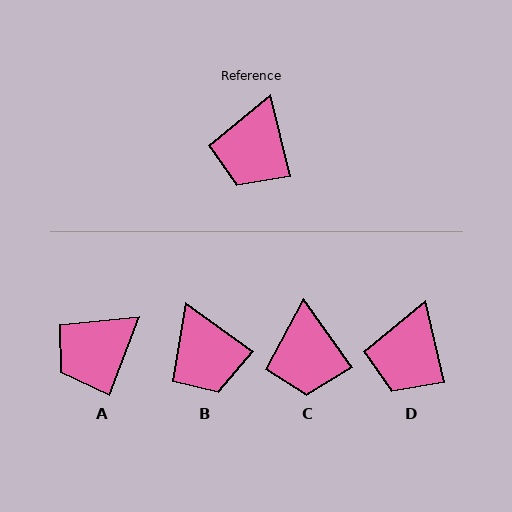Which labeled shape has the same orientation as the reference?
D.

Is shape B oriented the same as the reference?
No, it is off by about 41 degrees.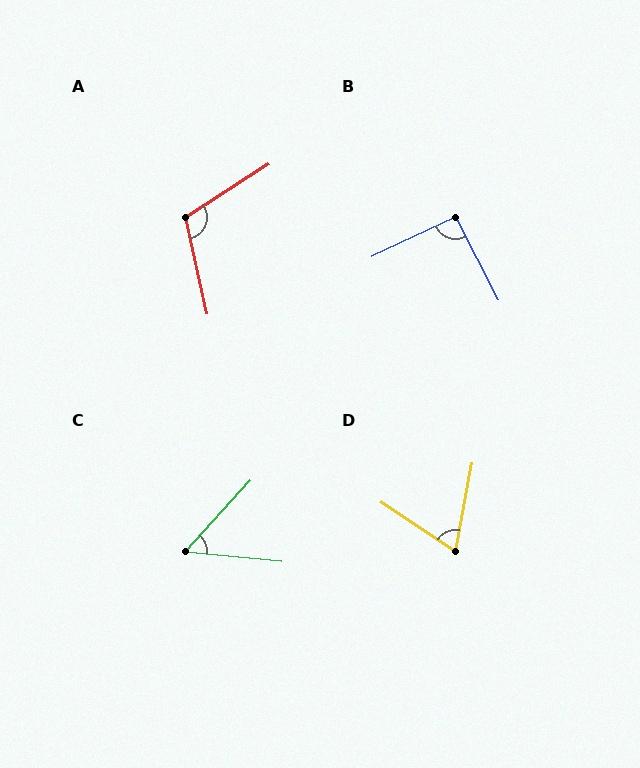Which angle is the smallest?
C, at approximately 53 degrees.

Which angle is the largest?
A, at approximately 110 degrees.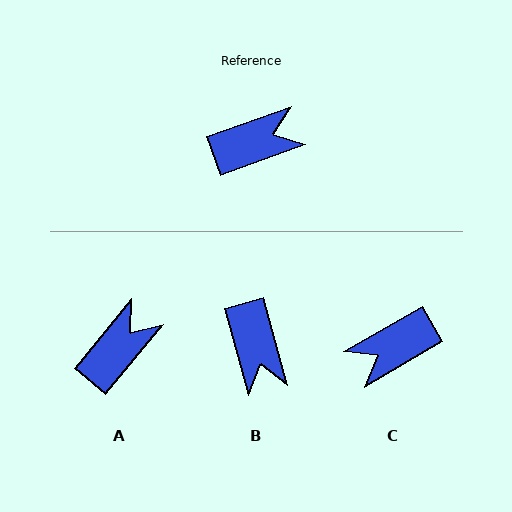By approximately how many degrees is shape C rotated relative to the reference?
Approximately 170 degrees clockwise.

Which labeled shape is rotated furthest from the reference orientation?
C, about 170 degrees away.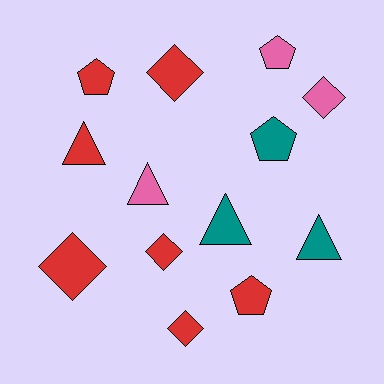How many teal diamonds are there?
There are no teal diamonds.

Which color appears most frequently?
Red, with 7 objects.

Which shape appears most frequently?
Diamond, with 5 objects.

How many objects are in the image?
There are 13 objects.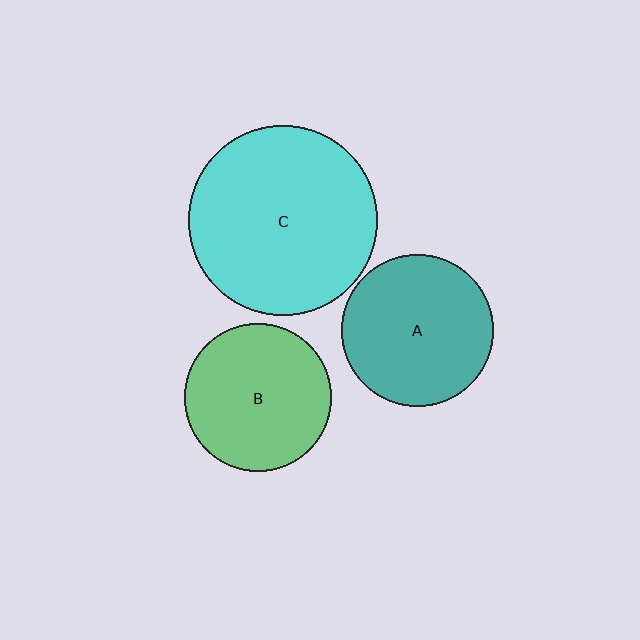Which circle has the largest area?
Circle C (cyan).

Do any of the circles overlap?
No, none of the circles overlap.